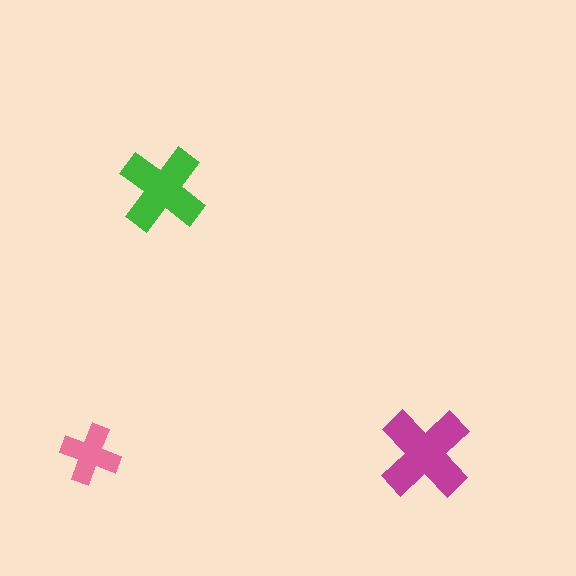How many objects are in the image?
There are 3 objects in the image.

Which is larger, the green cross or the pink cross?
The green one.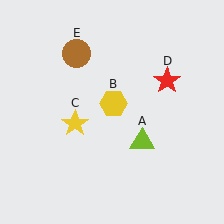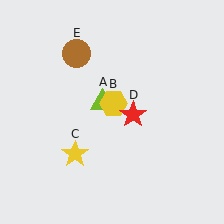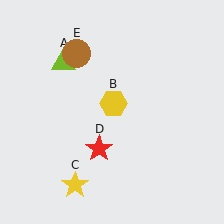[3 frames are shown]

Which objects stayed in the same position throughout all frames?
Yellow hexagon (object B) and brown circle (object E) remained stationary.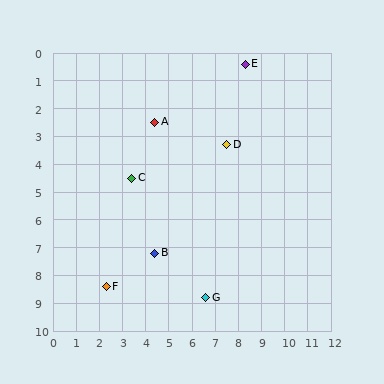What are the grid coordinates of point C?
Point C is at approximately (3.4, 4.5).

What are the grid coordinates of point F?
Point F is at approximately (2.3, 8.4).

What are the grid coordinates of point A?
Point A is at approximately (4.4, 2.5).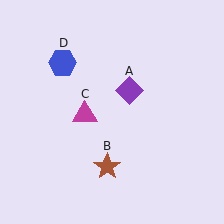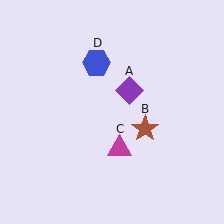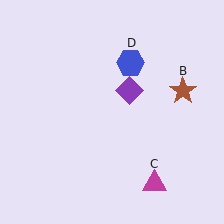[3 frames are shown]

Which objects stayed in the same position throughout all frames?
Purple diamond (object A) remained stationary.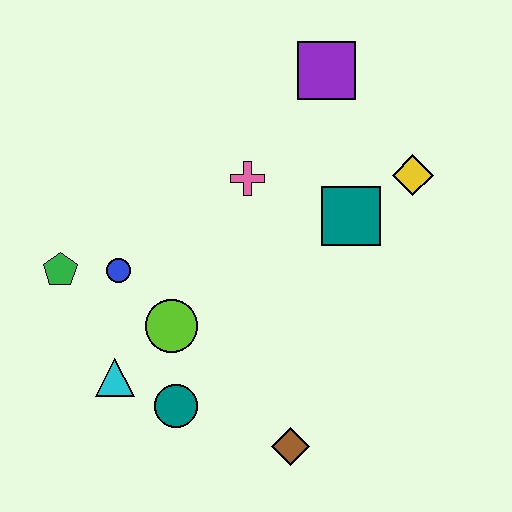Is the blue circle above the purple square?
No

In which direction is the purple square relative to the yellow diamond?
The purple square is above the yellow diamond.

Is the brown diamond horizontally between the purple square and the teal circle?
Yes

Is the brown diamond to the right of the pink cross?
Yes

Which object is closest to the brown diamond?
The teal circle is closest to the brown diamond.